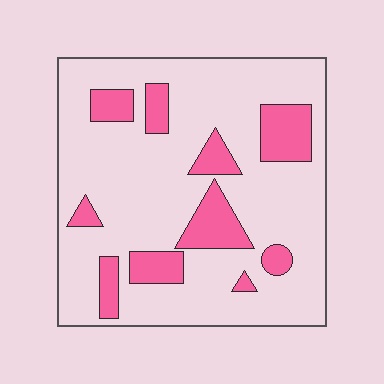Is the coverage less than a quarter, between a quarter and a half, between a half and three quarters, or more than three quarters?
Less than a quarter.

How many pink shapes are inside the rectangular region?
10.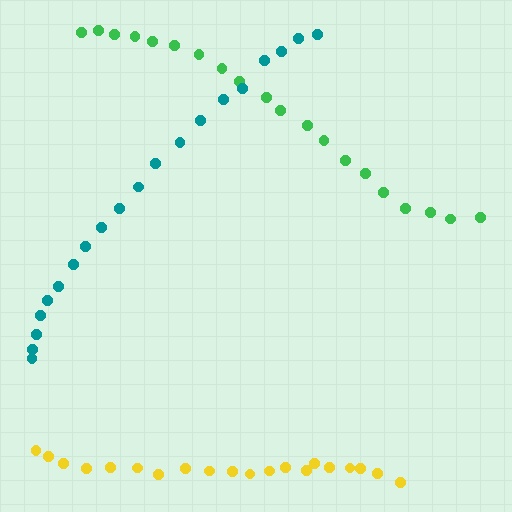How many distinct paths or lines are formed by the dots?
There are 3 distinct paths.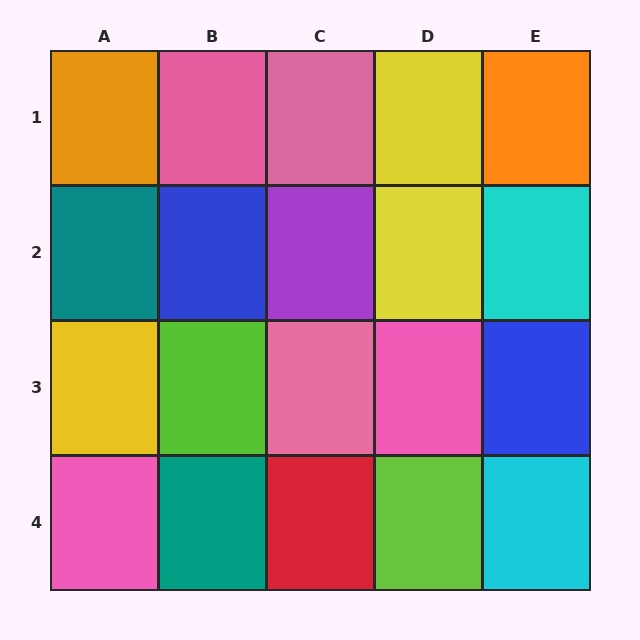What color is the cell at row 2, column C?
Purple.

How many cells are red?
1 cell is red.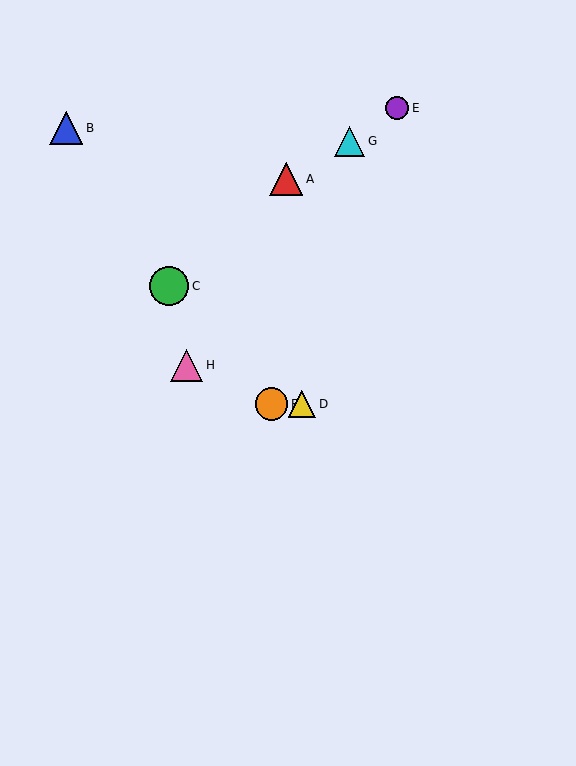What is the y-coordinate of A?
Object A is at y≈179.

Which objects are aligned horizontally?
Objects D, F are aligned horizontally.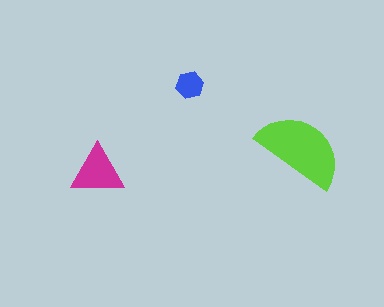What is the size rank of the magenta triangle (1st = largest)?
2nd.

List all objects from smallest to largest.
The blue hexagon, the magenta triangle, the lime semicircle.